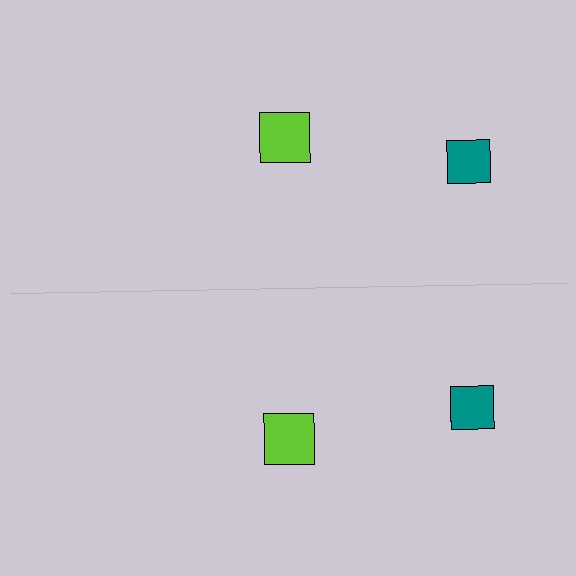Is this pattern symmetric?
Yes, this pattern has bilateral (reflection) symmetry.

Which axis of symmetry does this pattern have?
The pattern has a horizontal axis of symmetry running through the center of the image.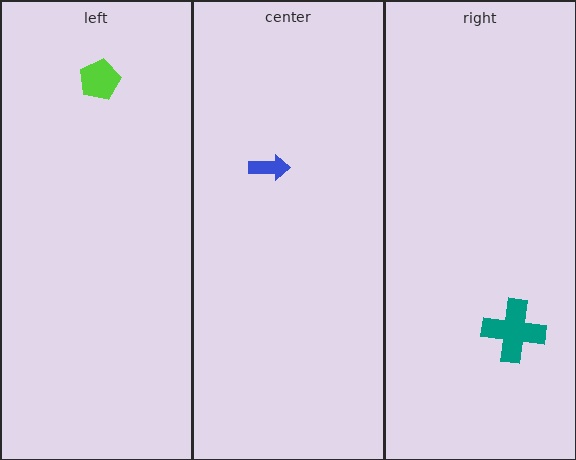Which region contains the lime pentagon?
The left region.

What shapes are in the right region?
The teal cross.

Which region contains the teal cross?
The right region.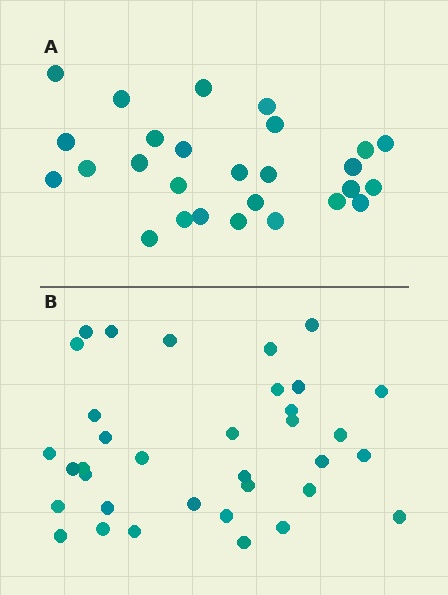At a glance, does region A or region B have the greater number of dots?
Region B (the bottom region) has more dots.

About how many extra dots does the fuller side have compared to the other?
Region B has roughly 8 or so more dots than region A.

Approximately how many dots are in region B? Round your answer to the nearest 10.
About 40 dots. (The exact count is 35, which rounds to 40.)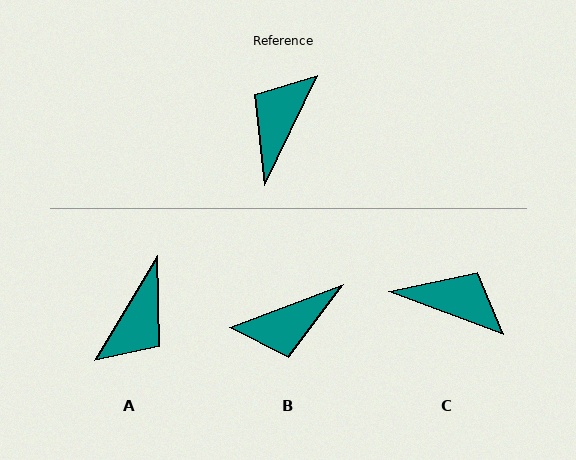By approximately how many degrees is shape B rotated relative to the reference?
Approximately 136 degrees counter-clockwise.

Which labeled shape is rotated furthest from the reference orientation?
A, about 175 degrees away.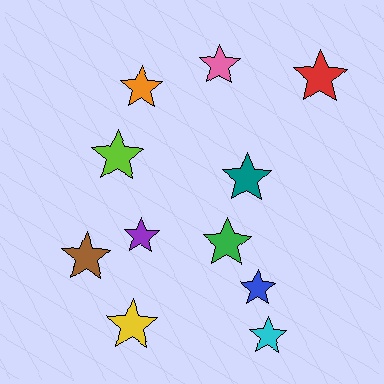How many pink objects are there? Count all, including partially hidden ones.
There is 1 pink object.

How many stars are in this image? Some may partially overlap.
There are 11 stars.